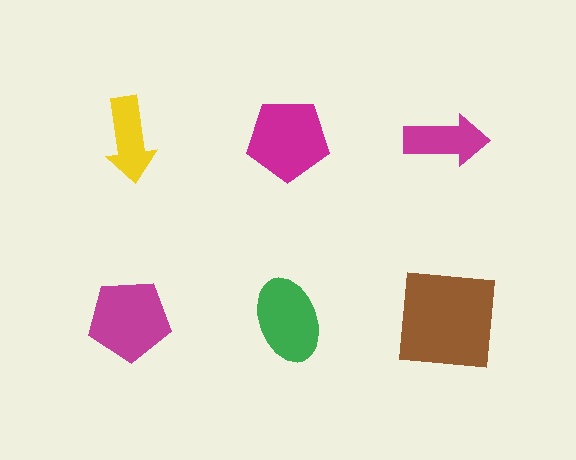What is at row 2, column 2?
A green ellipse.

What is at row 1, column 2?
A magenta pentagon.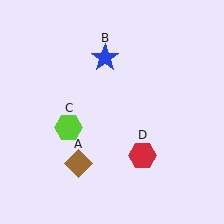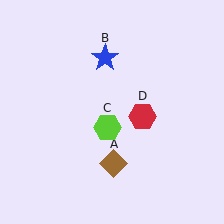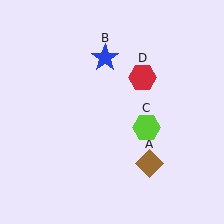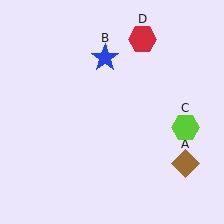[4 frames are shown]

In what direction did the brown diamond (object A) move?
The brown diamond (object A) moved right.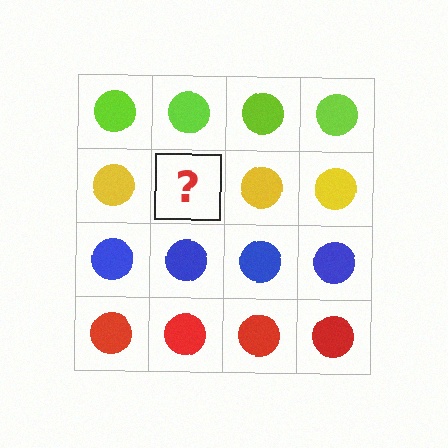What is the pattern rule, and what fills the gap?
The rule is that each row has a consistent color. The gap should be filled with a yellow circle.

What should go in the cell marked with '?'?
The missing cell should contain a yellow circle.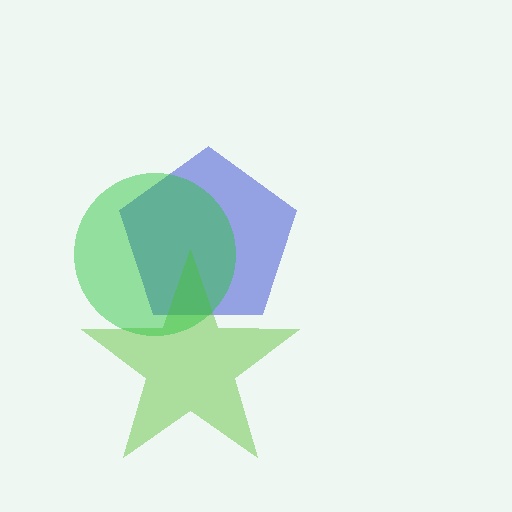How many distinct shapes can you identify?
There are 3 distinct shapes: a blue pentagon, a lime star, a green circle.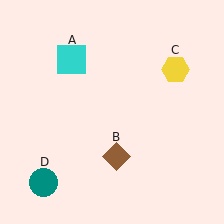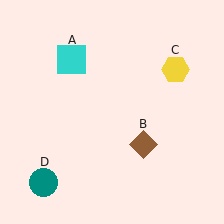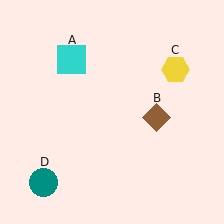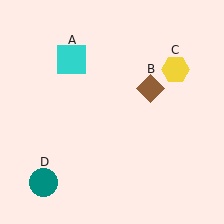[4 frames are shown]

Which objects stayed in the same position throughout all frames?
Cyan square (object A) and yellow hexagon (object C) and teal circle (object D) remained stationary.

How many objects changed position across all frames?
1 object changed position: brown diamond (object B).